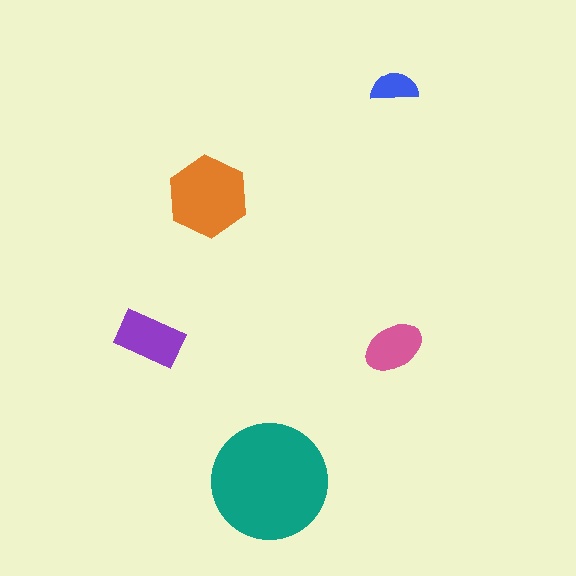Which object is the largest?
The teal circle.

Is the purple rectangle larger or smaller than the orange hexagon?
Smaller.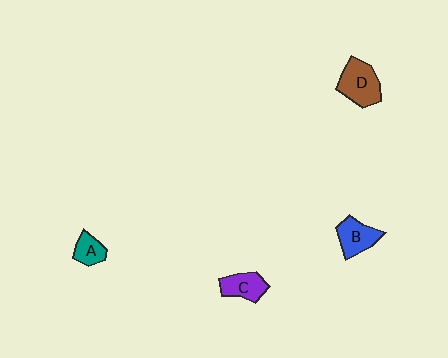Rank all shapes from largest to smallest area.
From largest to smallest: D (brown), B (blue), C (purple), A (teal).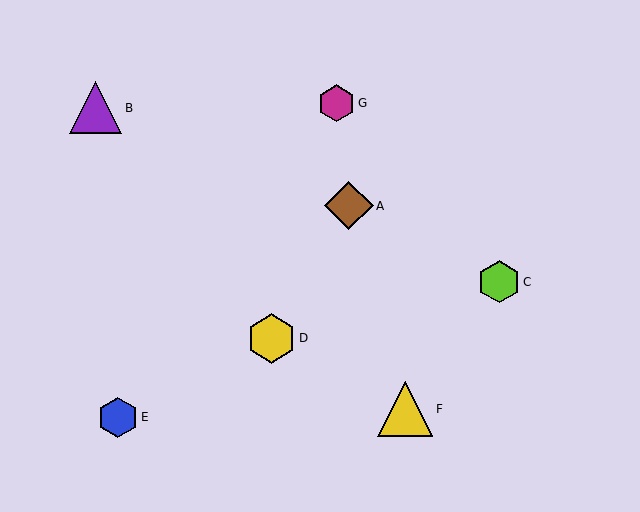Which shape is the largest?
The yellow triangle (labeled F) is the largest.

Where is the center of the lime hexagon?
The center of the lime hexagon is at (499, 282).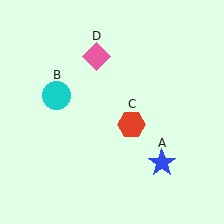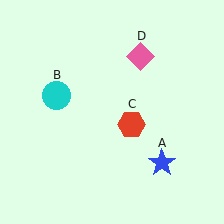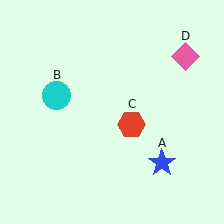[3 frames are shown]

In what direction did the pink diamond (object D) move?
The pink diamond (object D) moved right.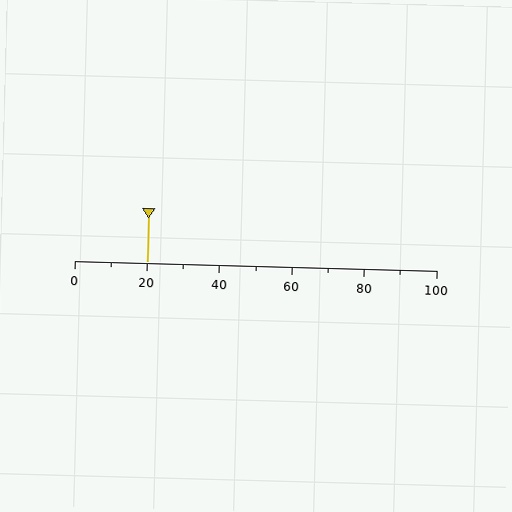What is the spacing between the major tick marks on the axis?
The major ticks are spaced 20 apart.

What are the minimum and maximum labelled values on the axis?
The axis runs from 0 to 100.